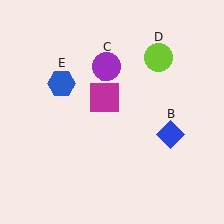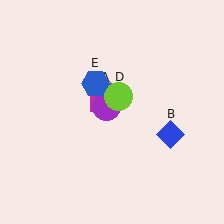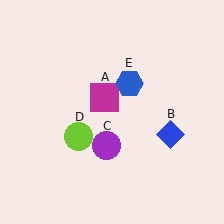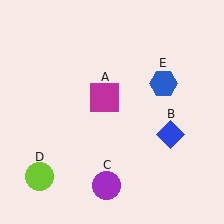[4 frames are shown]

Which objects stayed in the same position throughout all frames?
Magenta square (object A) and blue diamond (object B) remained stationary.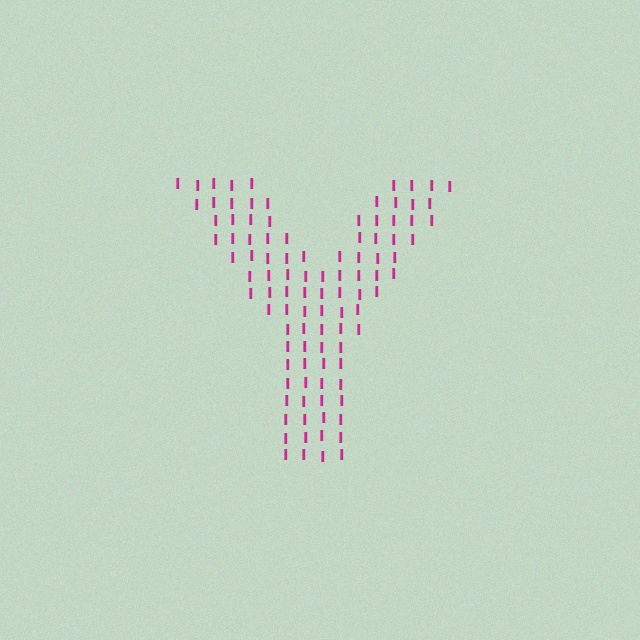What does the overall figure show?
The overall figure shows the letter Y.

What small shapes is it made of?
It is made of small letter I's.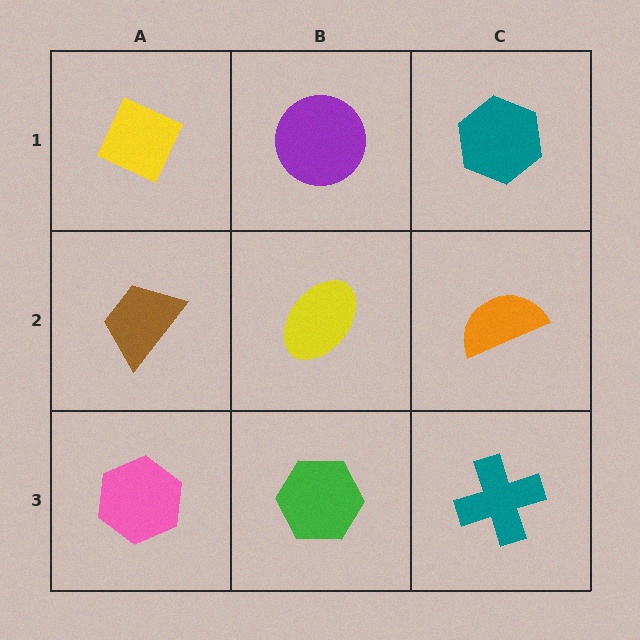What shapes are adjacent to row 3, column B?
A yellow ellipse (row 2, column B), a pink hexagon (row 3, column A), a teal cross (row 3, column C).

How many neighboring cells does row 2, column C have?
3.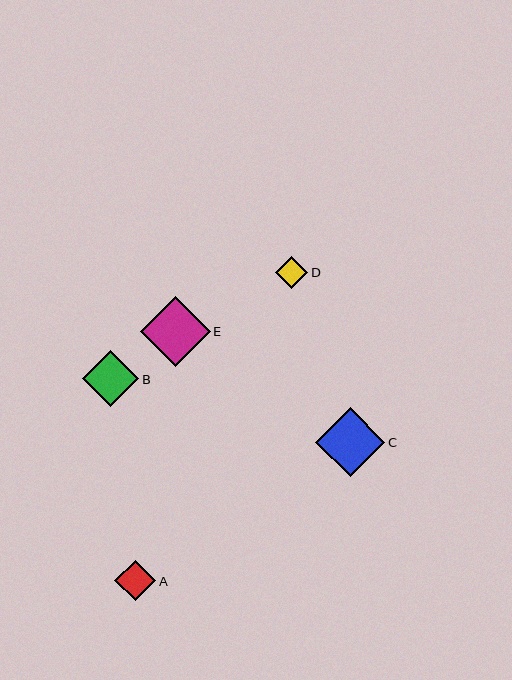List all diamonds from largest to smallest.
From largest to smallest: E, C, B, A, D.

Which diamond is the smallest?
Diamond D is the smallest with a size of approximately 32 pixels.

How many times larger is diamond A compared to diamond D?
Diamond A is approximately 1.3 times the size of diamond D.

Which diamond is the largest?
Diamond E is the largest with a size of approximately 70 pixels.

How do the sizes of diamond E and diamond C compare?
Diamond E and diamond C are approximately the same size.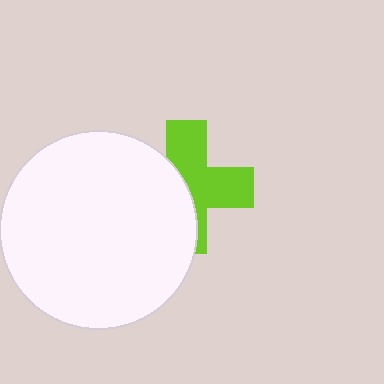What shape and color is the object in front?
The object in front is a white circle.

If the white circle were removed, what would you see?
You would see the complete lime cross.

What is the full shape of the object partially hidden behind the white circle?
The partially hidden object is a lime cross.